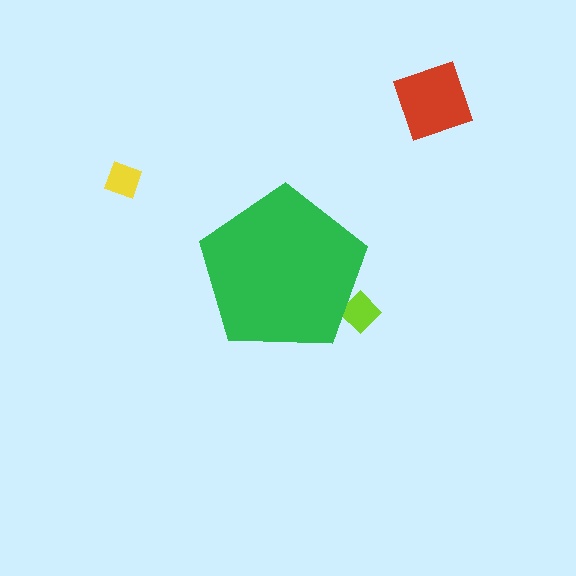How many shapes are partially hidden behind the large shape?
1 shape is partially hidden.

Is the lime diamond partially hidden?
Yes, the lime diamond is partially hidden behind the green pentagon.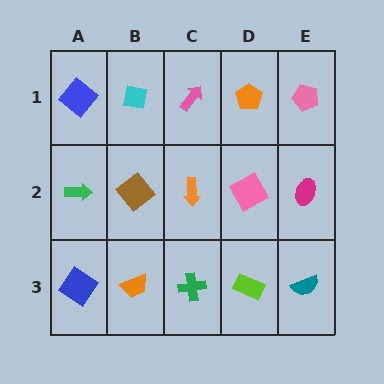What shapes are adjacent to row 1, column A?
A green arrow (row 2, column A), a cyan square (row 1, column B).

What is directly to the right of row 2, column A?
A brown diamond.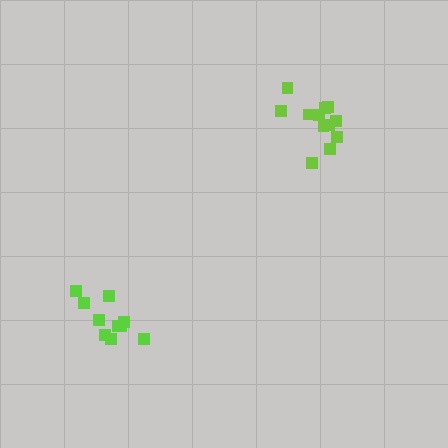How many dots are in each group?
Group 1: 12 dots, Group 2: 10 dots (22 total).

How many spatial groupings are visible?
There are 2 spatial groupings.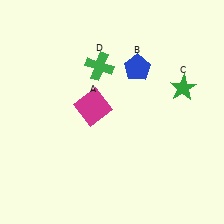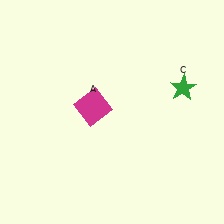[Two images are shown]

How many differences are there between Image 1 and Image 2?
There are 2 differences between the two images.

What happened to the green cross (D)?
The green cross (D) was removed in Image 2. It was in the top-left area of Image 1.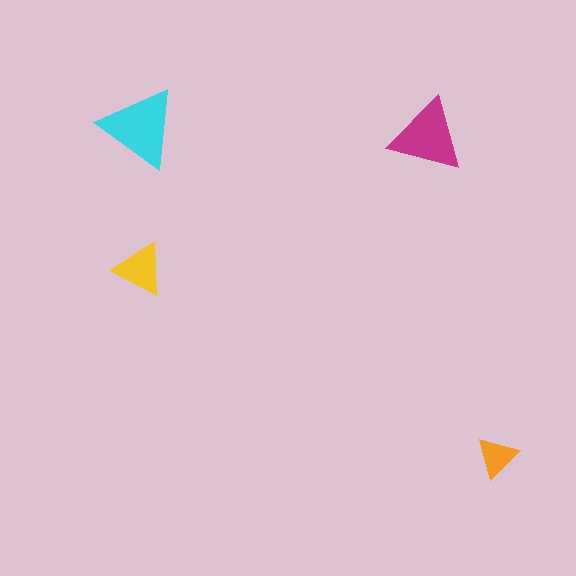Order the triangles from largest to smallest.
the cyan one, the magenta one, the yellow one, the orange one.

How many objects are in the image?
There are 4 objects in the image.